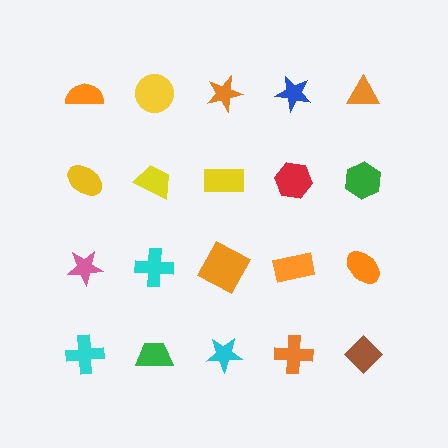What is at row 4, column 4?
An orange cross.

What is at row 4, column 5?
A brown diamond.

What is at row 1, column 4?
A blue star.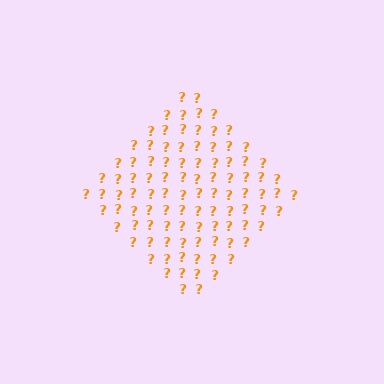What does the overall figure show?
The overall figure shows a diamond.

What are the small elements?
The small elements are question marks.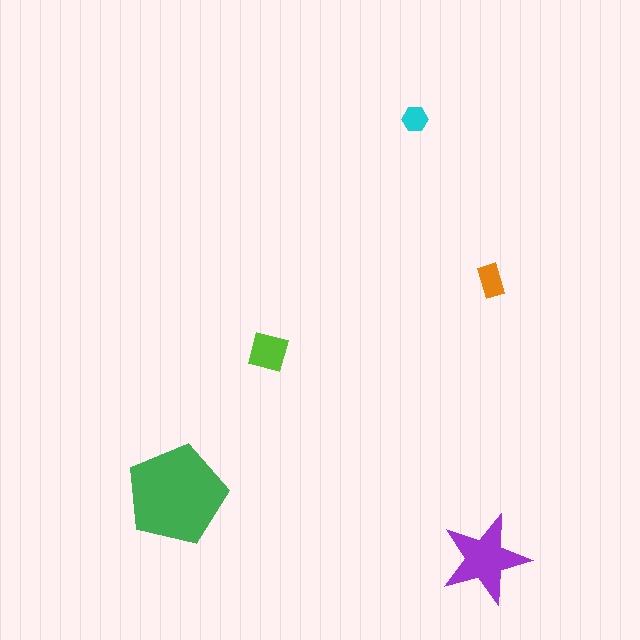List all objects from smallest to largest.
The cyan hexagon, the orange rectangle, the lime square, the purple star, the green pentagon.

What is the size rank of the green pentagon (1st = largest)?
1st.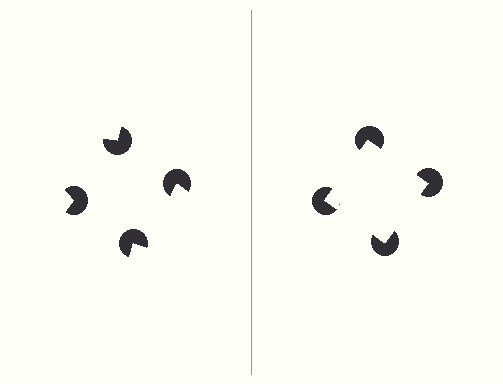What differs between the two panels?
The pac-man discs are positioned identically on both sides; only the wedge orientations differ. On the right they align to a square; on the left they are misaligned.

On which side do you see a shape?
An illusory square appears on the right side. On the left side the wedge cuts are rotated, so no coherent shape forms.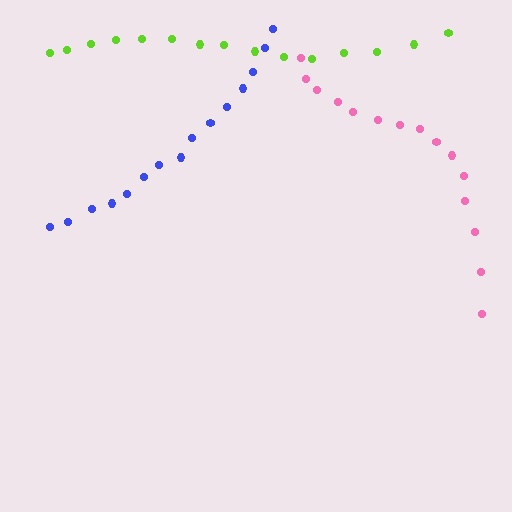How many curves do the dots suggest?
There are 3 distinct paths.